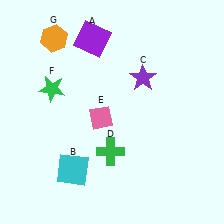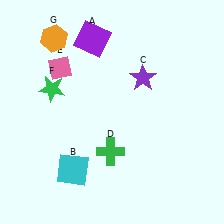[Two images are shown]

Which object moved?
The pink diamond (E) moved up.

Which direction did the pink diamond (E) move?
The pink diamond (E) moved up.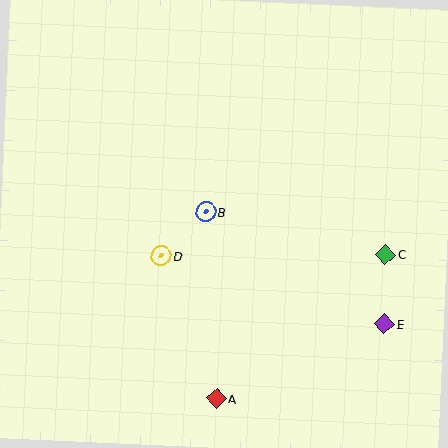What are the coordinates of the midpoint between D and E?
The midpoint between D and E is at (273, 290).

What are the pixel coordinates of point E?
Point E is at (385, 324).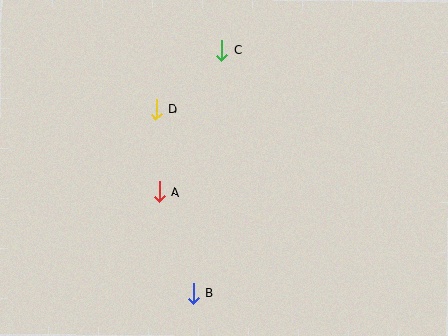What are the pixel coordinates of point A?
Point A is at (159, 192).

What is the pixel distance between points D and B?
The distance between D and B is 187 pixels.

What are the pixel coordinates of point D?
Point D is at (156, 109).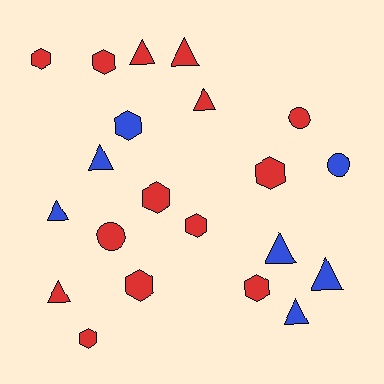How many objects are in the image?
There are 21 objects.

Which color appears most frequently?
Red, with 14 objects.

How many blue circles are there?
There is 1 blue circle.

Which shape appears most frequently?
Hexagon, with 9 objects.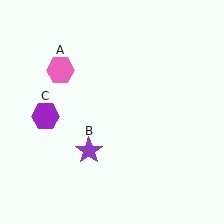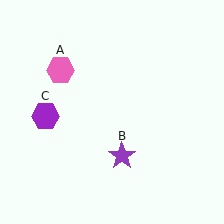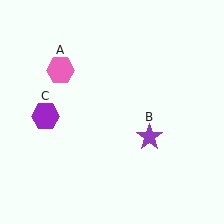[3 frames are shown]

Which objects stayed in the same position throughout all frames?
Pink hexagon (object A) and purple hexagon (object C) remained stationary.